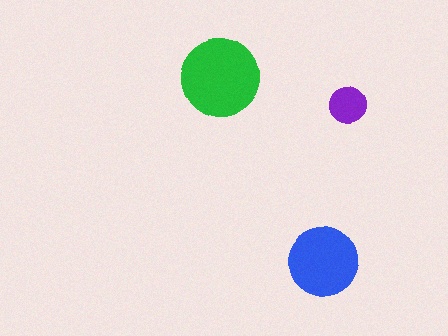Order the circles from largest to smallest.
the green one, the blue one, the purple one.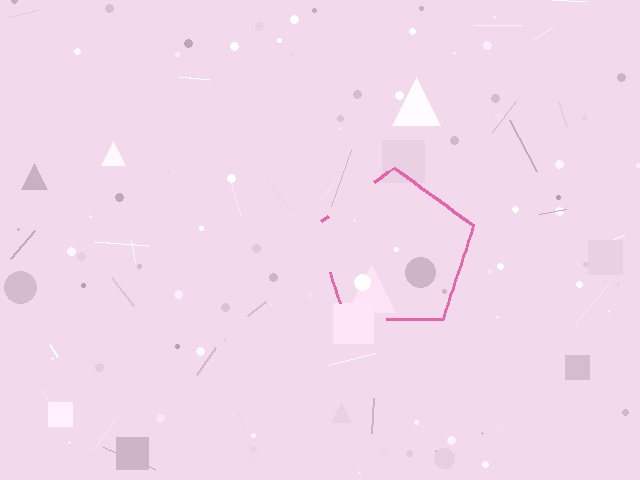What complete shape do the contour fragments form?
The contour fragments form a pentagon.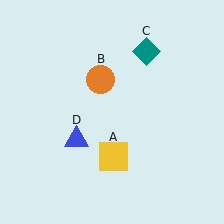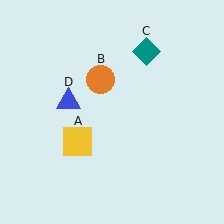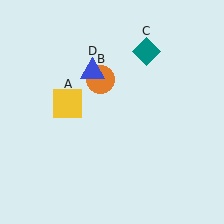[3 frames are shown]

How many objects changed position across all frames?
2 objects changed position: yellow square (object A), blue triangle (object D).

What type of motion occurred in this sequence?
The yellow square (object A), blue triangle (object D) rotated clockwise around the center of the scene.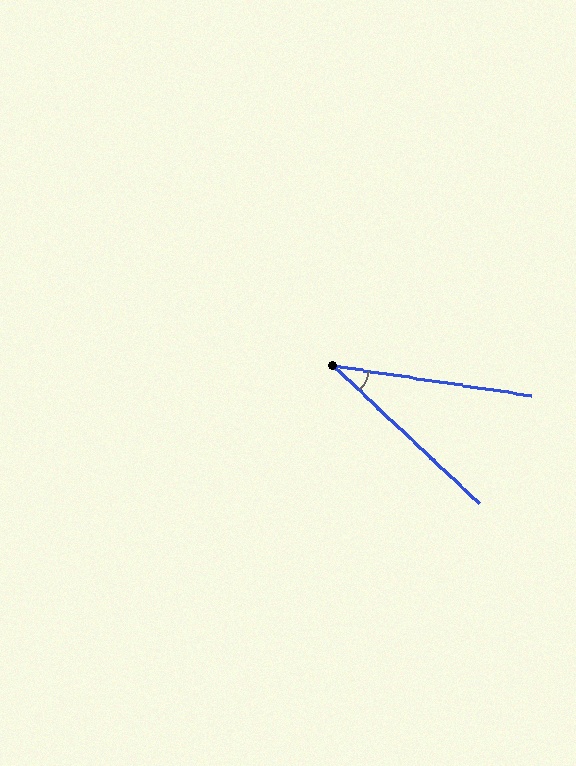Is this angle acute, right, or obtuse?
It is acute.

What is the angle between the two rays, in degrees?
Approximately 35 degrees.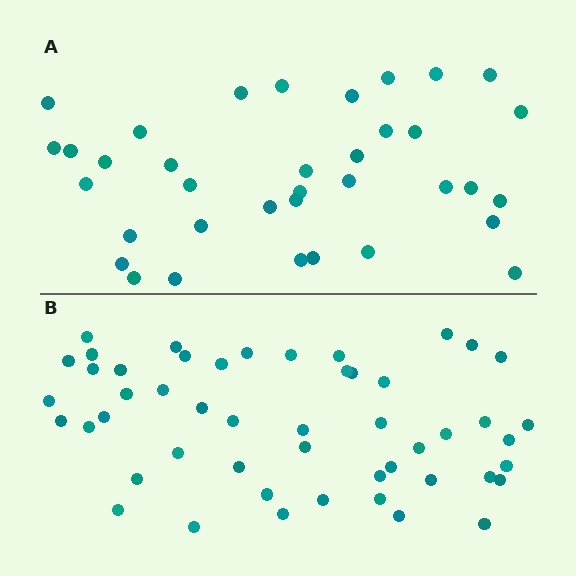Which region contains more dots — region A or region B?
Region B (the bottom region) has more dots.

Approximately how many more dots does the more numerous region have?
Region B has approximately 15 more dots than region A.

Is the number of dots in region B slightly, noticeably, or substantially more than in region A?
Region B has noticeably more, but not dramatically so. The ratio is roughly 1.4 to 1.